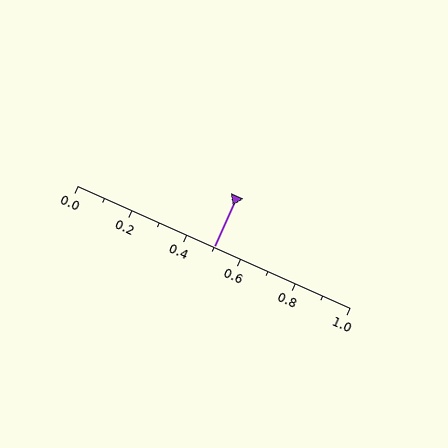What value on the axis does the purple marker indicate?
The marker indicates approximately 0.5.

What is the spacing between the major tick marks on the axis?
The major ticks are spaced 0.2 apart.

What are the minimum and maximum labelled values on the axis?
The axis runs from 0.0 to 1.0.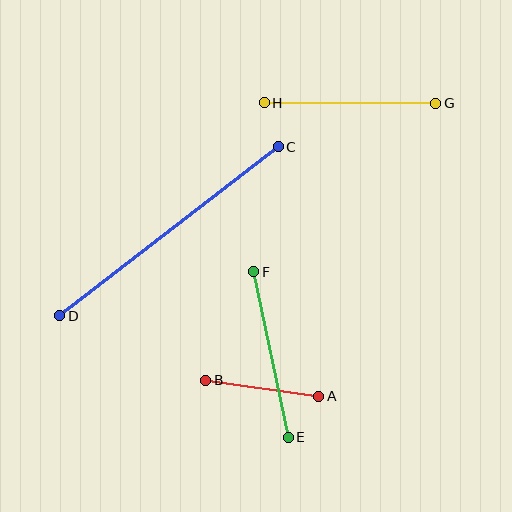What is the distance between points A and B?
The distance is approximately 114 pixels.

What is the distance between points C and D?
The distance is approximately 276 pixels.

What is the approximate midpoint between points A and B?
The midpoint is at approximately (262, 388) pixels.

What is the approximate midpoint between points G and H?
The midpoint is at approximately (350, 103) pixels.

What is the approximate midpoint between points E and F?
The midpoint is at approximately (271, 355) pixels.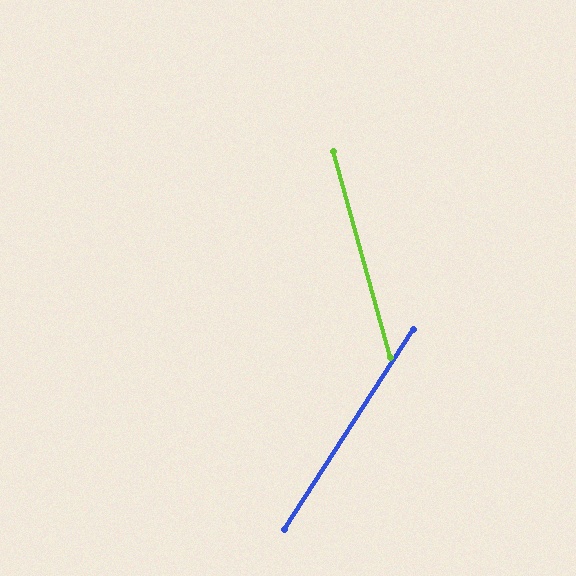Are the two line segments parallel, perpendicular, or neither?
Neither parallel nor perpendicular — they differ by about 48°.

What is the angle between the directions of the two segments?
Approximately 48 degrees.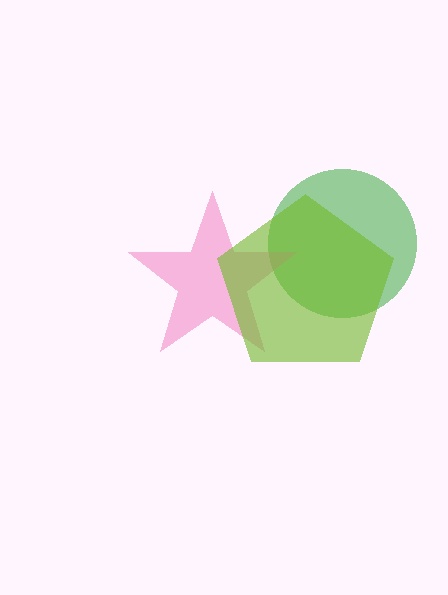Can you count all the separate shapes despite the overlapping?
Yes, there are 3 separate shapes.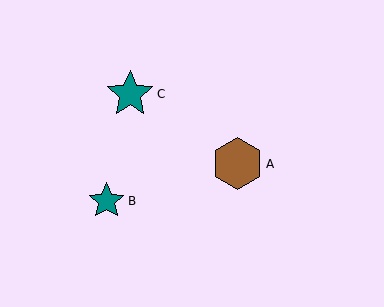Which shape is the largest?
The brown hexagon (labeled A) is the largest.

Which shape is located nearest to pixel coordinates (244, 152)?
The brown hexagon (labeled A) at (238, 164) is nearest to that location.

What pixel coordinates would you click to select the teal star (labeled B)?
Click at (106, 201) to select the teal star B.